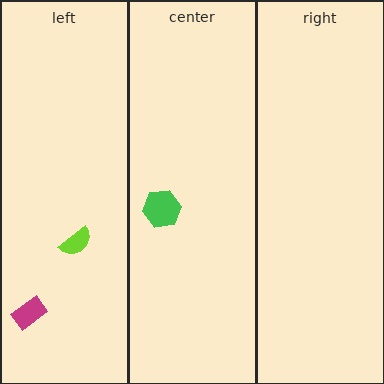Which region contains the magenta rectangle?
The left region.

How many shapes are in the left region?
2.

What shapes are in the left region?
The lime semicircle, the magenta rectangle.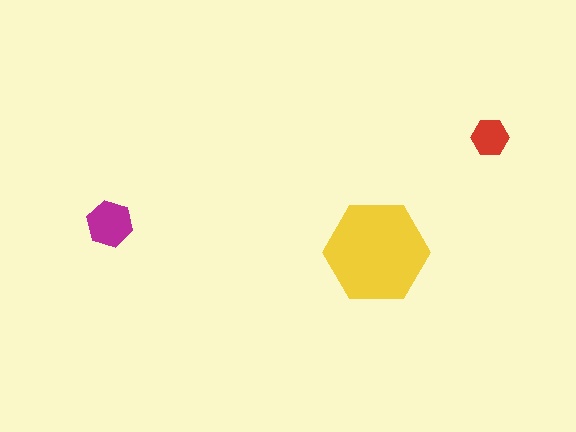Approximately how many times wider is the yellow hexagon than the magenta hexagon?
About 2 times wider.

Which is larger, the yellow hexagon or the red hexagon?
The yellow one.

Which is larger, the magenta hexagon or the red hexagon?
The magenta one.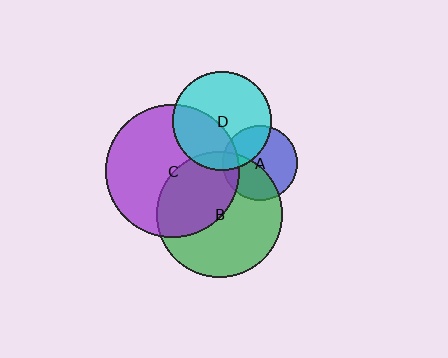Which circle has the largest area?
Circle C (purple).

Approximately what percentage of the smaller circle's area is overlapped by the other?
Approximately 15%.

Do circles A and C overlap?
Yes.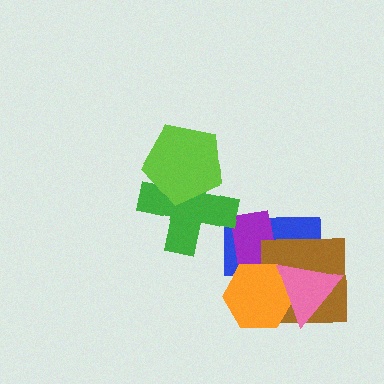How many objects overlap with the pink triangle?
3 objects overlap with the pink triangle.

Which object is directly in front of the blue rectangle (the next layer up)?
The purple rectangle is directly in front of the blue rectangle.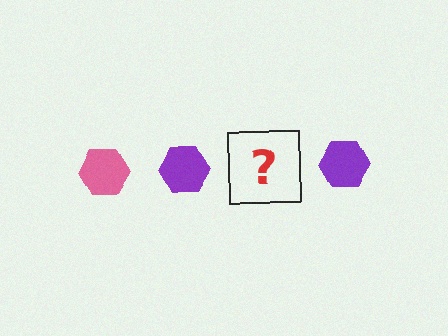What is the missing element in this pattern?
The missing element is a pink hexagon.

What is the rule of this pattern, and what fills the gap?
The rule is that the pattern cycles through pink, purple hexagons. The gap should be filled with a pink hexagon.